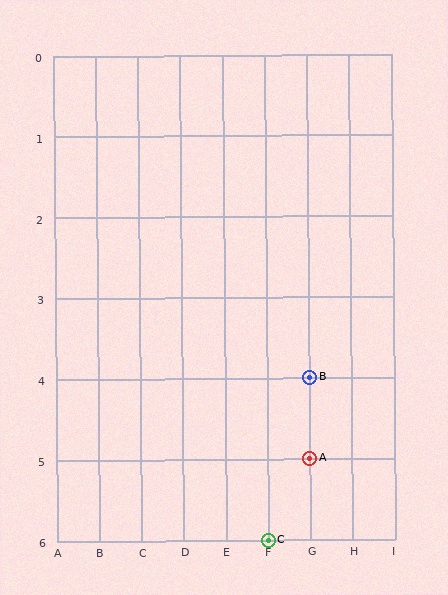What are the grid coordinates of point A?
Point A is at grid coordinates (G, 5).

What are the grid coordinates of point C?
Point C is at grid coordinates (F, 6).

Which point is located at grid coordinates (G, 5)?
Point A is at (G, 5).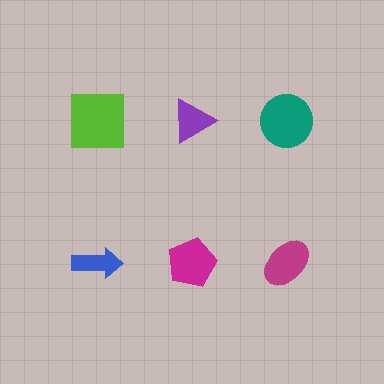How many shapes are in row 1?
3 shapes.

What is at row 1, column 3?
A teal circle.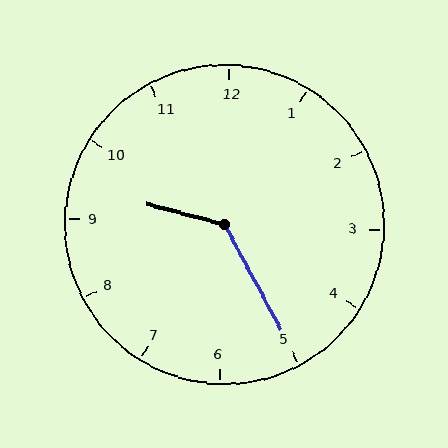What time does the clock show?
9:25.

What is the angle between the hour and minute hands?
Approximately 132 degrees.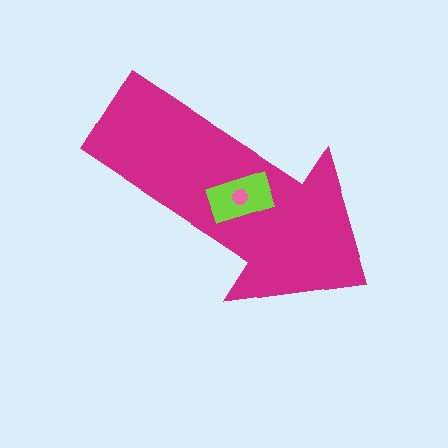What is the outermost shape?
The magenta arrow.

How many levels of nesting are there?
3.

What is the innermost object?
The pink circle.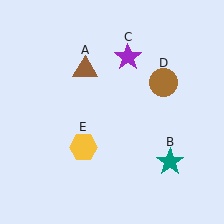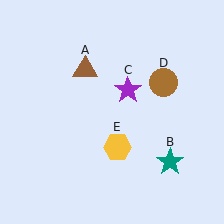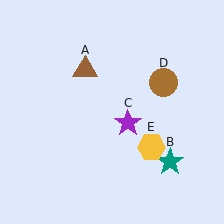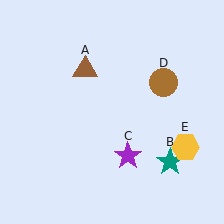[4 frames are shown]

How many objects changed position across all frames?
2 objects changed position: purple star (object C), yellow hexagon (object E).